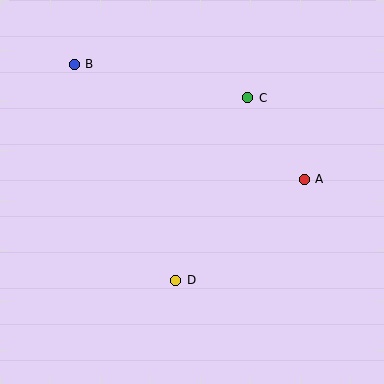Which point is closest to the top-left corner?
Point B is closest to the top-left corner.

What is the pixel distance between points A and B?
The distance between A and B is 257 pixels.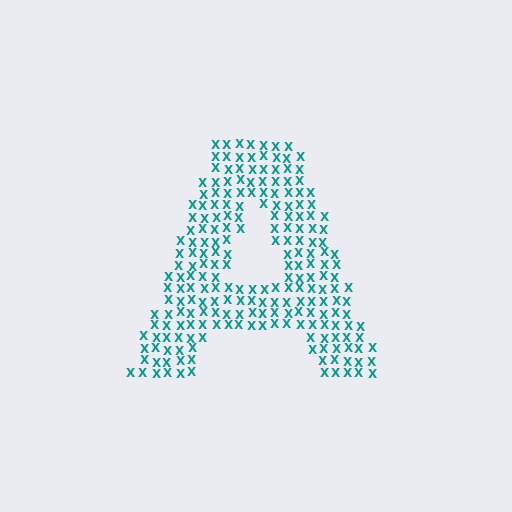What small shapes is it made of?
It is made of small letter X's.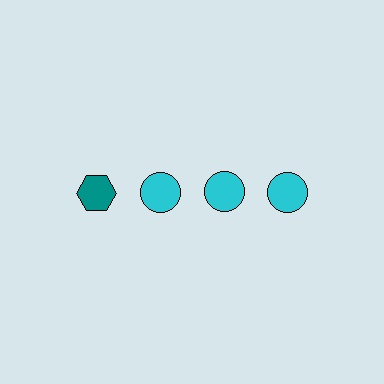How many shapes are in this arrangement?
There are 4 shapes arranged in a grid pattern.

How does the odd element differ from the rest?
It differs in both color (teal instead of cyan) and shape (hexagon instead of circle).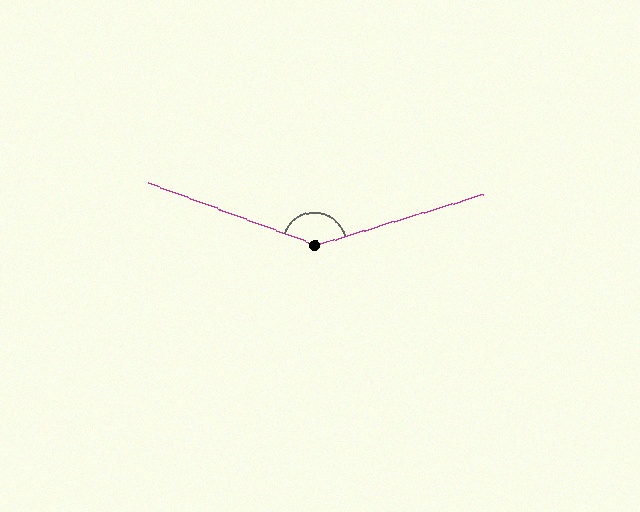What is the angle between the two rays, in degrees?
Approximately 143 degrees.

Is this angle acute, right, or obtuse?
It is obtuse.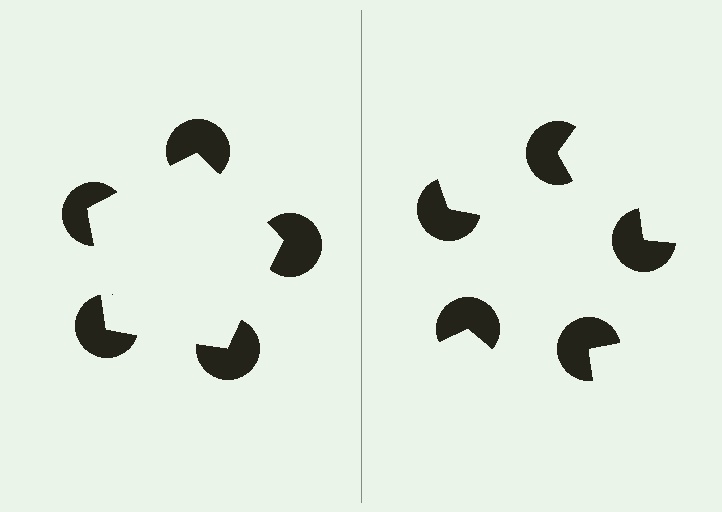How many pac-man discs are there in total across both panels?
10 — 5 on each side.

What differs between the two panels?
The pac-man discs are positioned identically on both sides; only the wedge orientations differ. On the left they align to a pentagon; on the right they are misaligned.